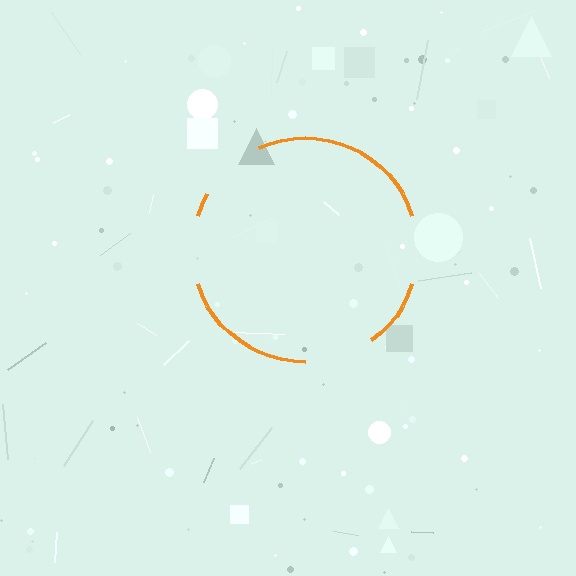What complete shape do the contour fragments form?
The contour fragments form a circle.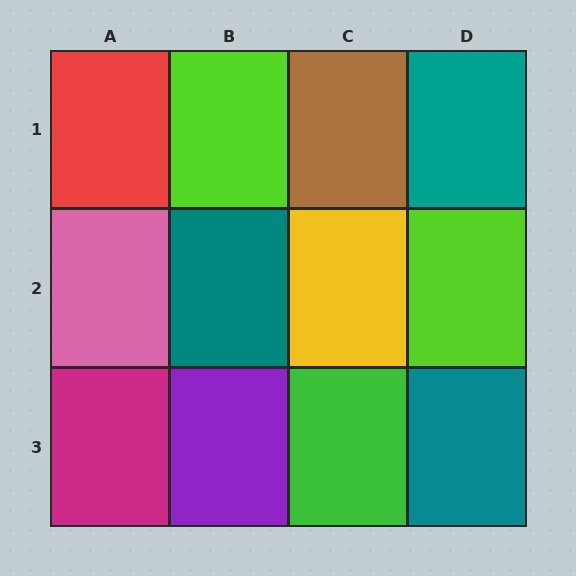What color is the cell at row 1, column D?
Teal.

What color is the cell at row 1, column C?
Brown.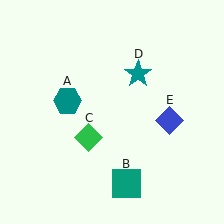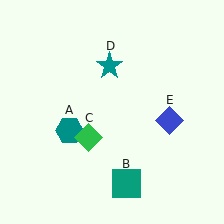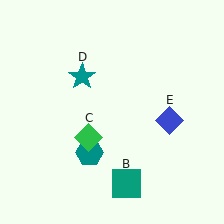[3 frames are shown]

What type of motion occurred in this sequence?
The teal hexagon (object A), teal star (object D) rotated counterclockwise around the center of the scene.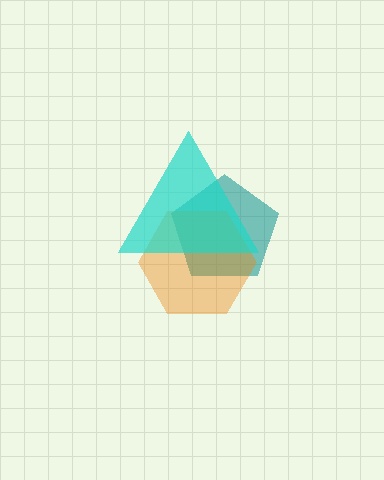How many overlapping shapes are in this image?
There are 3 overlapping shapes in the image.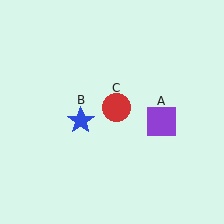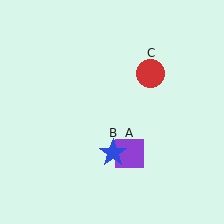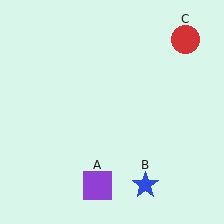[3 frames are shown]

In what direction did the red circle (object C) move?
The red circle (object C) moved up and to the right.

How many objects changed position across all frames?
3 objects changed position: purple square (object A), blue star (object B), red circle (object C).